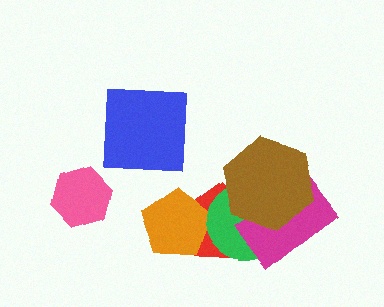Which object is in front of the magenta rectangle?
The brown hexagon is in front of the magenta rectangle.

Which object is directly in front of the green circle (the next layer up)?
The magenta rectangle is directly in front of the green circle.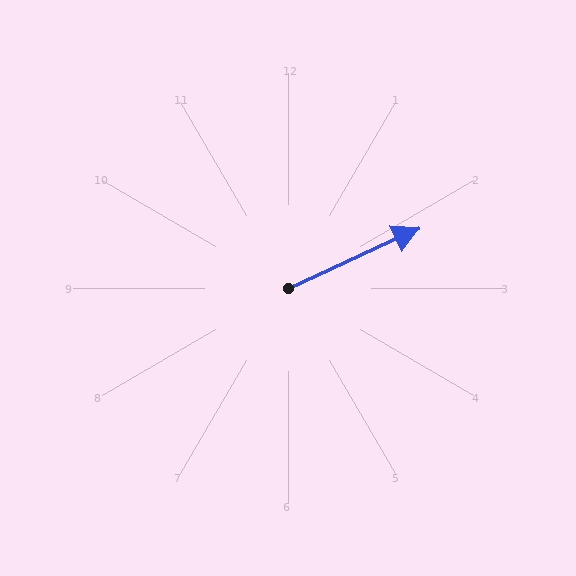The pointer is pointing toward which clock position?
Roughly 2 o'clock.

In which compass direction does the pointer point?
Northeast.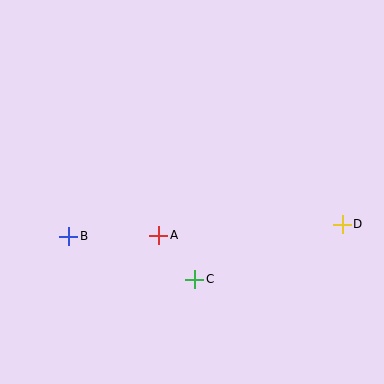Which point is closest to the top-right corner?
Point D is closest to the top-right corner.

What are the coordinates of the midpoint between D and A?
The midpoint between D and A is at (251, 230).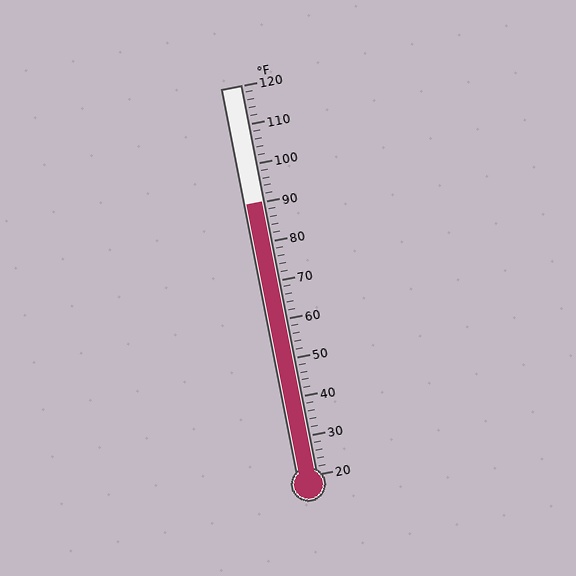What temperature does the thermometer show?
The thermometer shows approximately 90°F.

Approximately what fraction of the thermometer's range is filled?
The thermometer is filled to approximately 70% of its range.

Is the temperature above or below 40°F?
The temperature is above 40°F.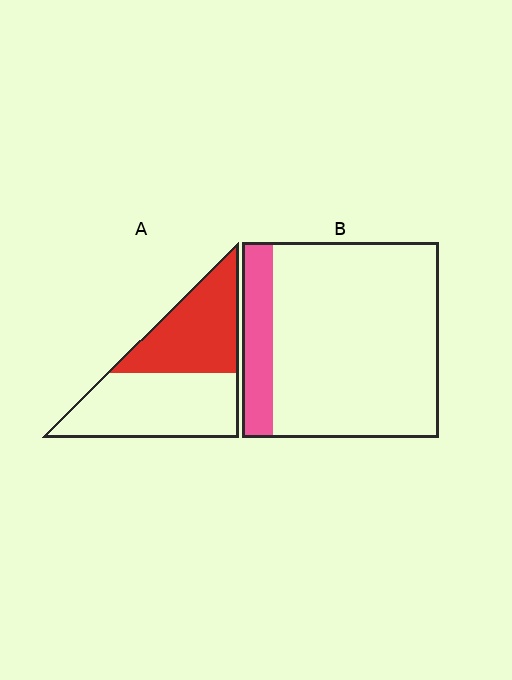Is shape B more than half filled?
No.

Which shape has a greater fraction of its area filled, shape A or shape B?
Shape A.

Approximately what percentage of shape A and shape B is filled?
A is approximately 45% and B is approximately 15%.